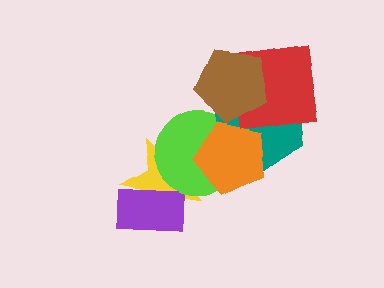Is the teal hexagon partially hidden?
Yes, it is partially covered by another shape.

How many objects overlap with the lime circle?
3 objects overlap with the lime circle.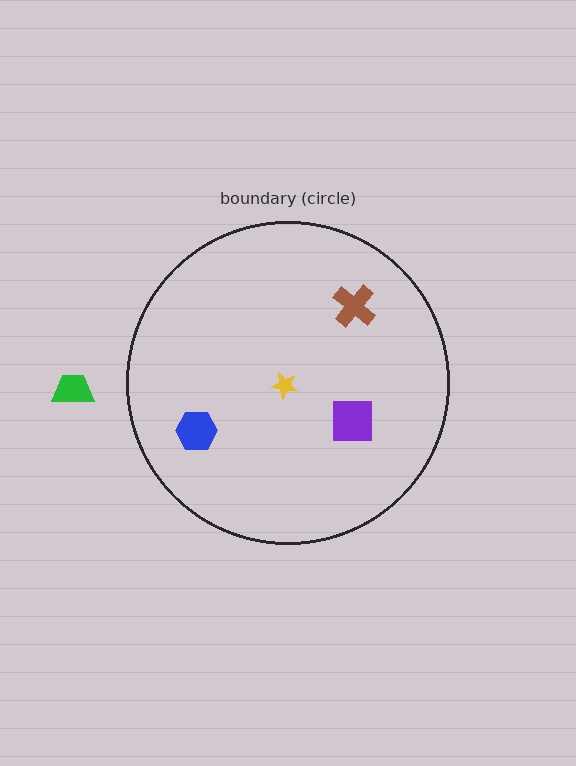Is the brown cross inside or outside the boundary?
Inside.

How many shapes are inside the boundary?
4 inside, 1 outside.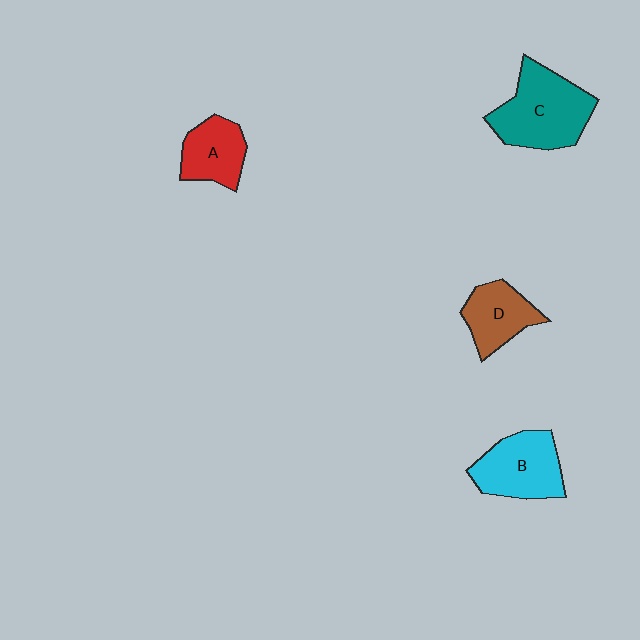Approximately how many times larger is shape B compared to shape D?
Approximately 1.3 times.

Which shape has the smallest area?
Shape A (red).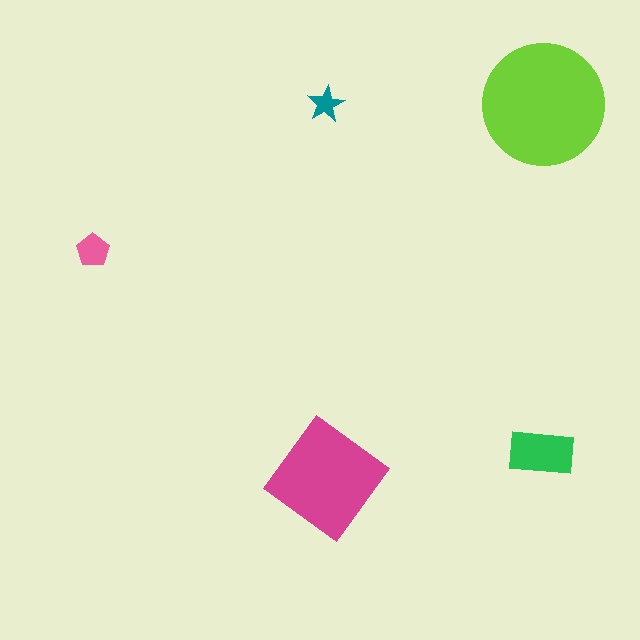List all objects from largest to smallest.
The lime circle, the magenta diamond, the green rectangle, the pink pentagon, the teal star.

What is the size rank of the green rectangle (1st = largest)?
3rd.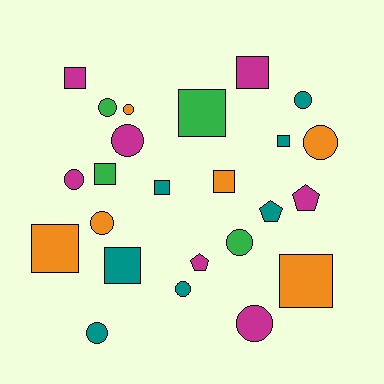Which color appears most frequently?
Teal, with 7 objects.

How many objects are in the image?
There are 24 objects.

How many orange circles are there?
There are 3 orange circles.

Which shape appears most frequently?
Circle, with 11 objects.